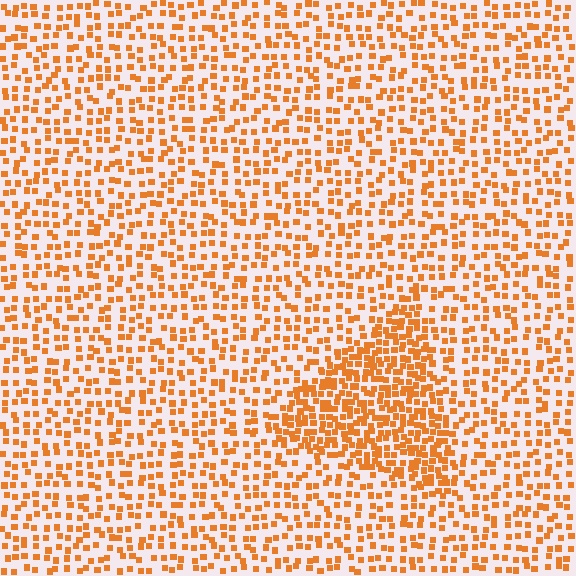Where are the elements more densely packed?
The elements are more densely packed inside the triangle boundary.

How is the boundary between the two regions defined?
The boundary is defined by a change in element density (approximately 2.0x ratio). All elements are the same color, size, and shape.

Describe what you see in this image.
The image contains small orange elements arranged at two different densities. A triangle-shaped region is visible where the elements are more densely packed than the surrounding area.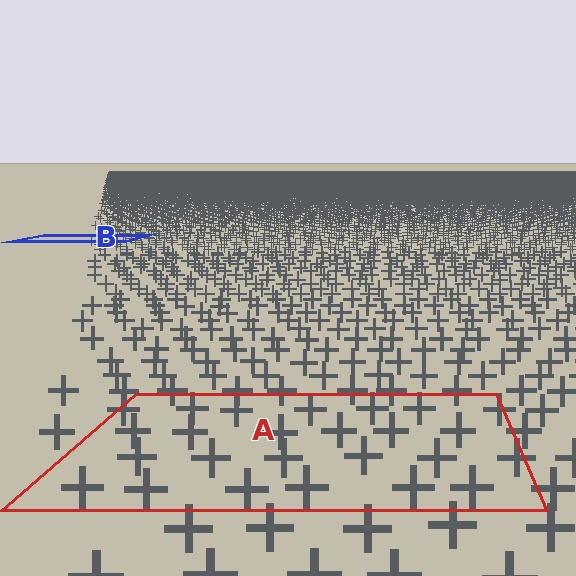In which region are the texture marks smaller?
The texture marks are smaller in region B, because it is farther away.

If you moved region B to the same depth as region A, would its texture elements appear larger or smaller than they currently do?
They would appear larger. At a closer depth, the same texture elements are projected at a bigger on-screen size.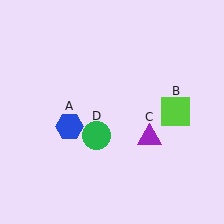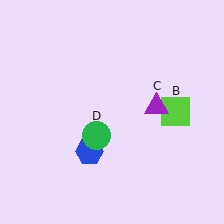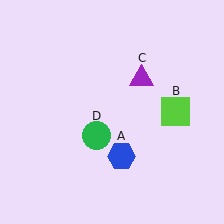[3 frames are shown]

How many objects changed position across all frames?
2 objects changed position: blue hexagon (object A), purple triangle (object C).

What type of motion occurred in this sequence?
The blue hexagon (object A), purple triangle (object C) rotated counterclockwise around the center of the scene.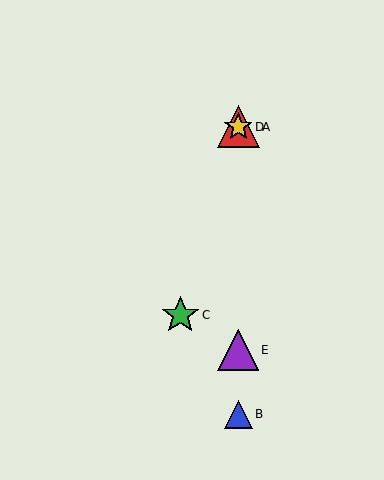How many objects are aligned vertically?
4 objects (A, B, D, E) are aligned vertically.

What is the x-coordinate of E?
Object E is at x≈238.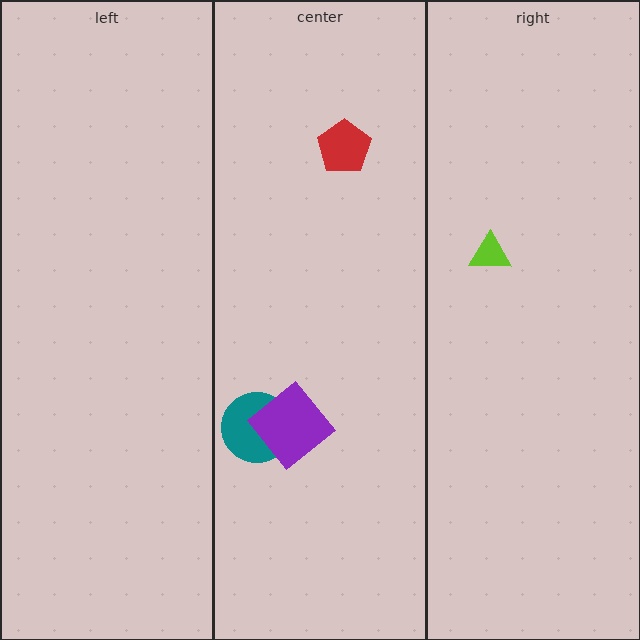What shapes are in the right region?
The lime triangle.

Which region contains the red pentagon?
The center region.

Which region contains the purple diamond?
The center region.